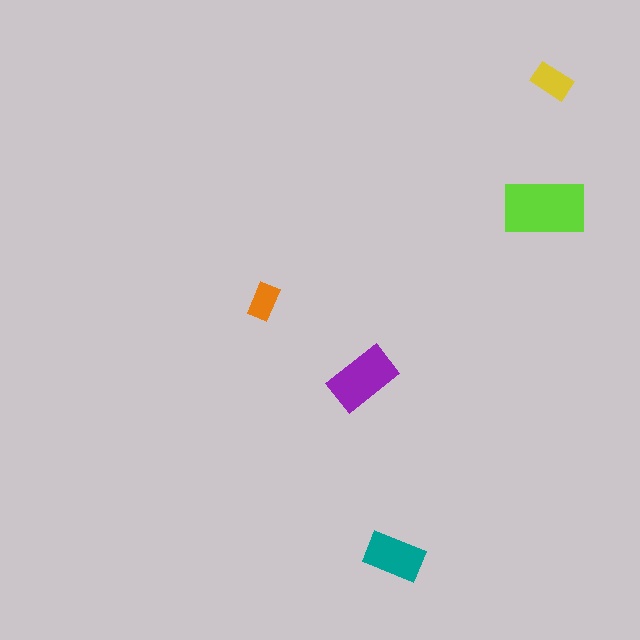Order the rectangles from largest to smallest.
the lime one, the purple one, the teal one, the yellow one, the orange one.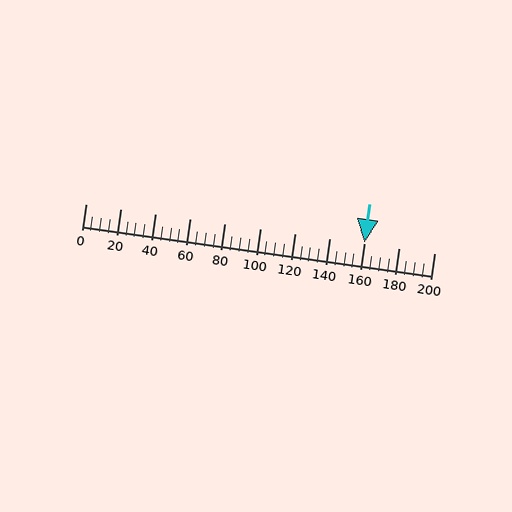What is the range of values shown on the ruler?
The ruler shows values from 0 to 200.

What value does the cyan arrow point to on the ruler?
The cyan arrow points to approximately 160.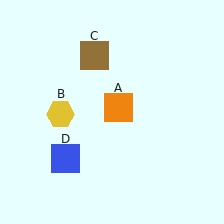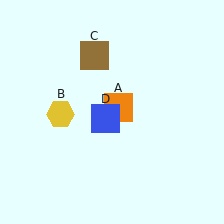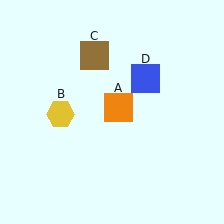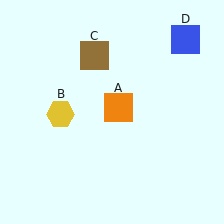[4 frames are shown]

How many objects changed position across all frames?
1 object changed position: blue square (object D).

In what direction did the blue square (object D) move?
The blue square (object D) moved up and to the right.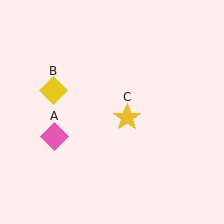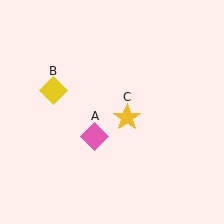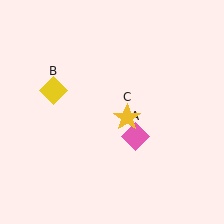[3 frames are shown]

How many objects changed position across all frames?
1 object changed position: pink diamond (object A).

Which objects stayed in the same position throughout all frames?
Yellow diamond (object B) and yellow star (object C) remained stationary.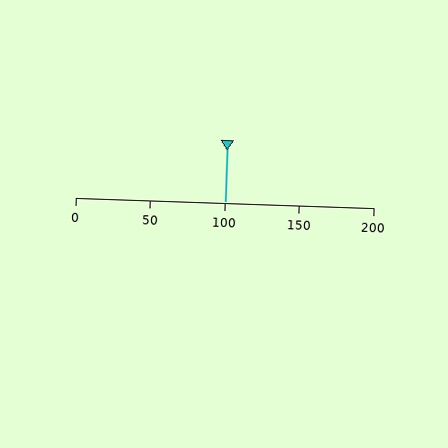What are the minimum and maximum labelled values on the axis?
The axis runs from 0 to 200.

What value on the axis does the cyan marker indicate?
The marker indicates approximately 100.